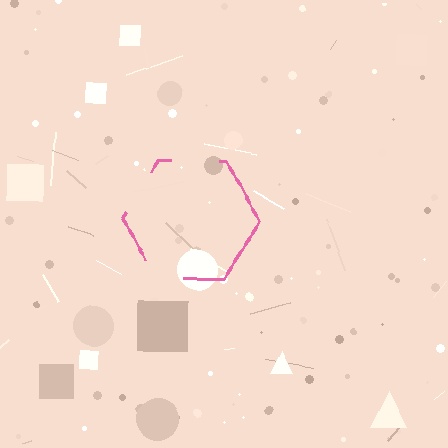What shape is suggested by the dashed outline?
The dashed outline suggests a hexagon.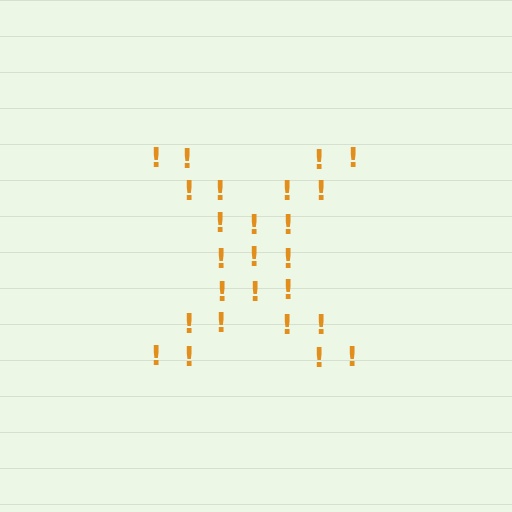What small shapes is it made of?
It is made of small exclamation marks.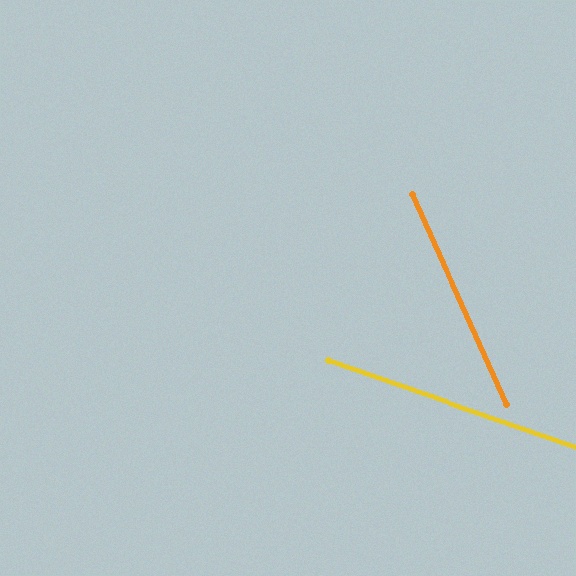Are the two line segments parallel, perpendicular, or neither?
Neither parallel nor perpendicular — they differ by about 47°.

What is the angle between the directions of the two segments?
Approximately 47 degrees.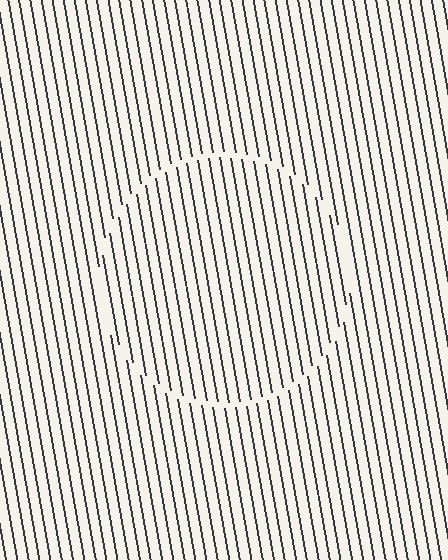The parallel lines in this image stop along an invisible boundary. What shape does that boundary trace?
An illusory circle. The interior of the shape contains the same grating, shifted by half a period — the contour is defined by the phase discontinuity where line-ends from the inner and outer gratings abut.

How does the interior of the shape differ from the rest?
The interior of the shape contains the same grating, shifted by half a period — the contour is defined by the phase discontinuity where line-ends from the inner and outer gratings abut.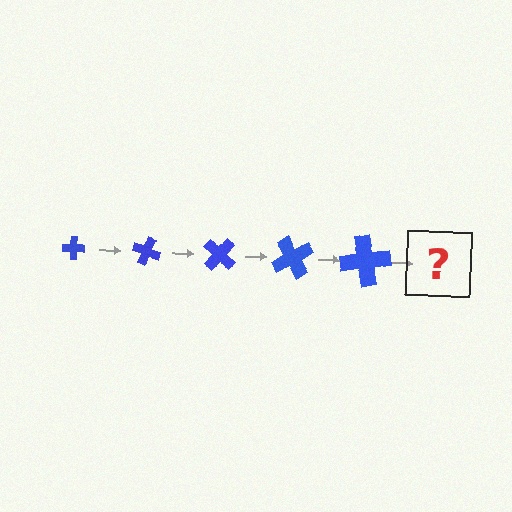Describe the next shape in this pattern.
It should be a cross, larger than the previous one and rotated 100 degrees from the start.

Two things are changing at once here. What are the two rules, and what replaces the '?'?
The two rules are that the cross grows larger each step and it rotates 20 degrees each step. The '?' should be a cross, larger than the previous one and rotated 100 degrees from the start.